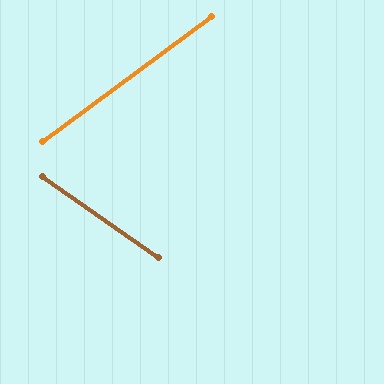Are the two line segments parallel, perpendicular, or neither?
Neither parallel nor perpendicular — they differ by about 71°.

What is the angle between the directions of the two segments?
Approximately 71 degrees.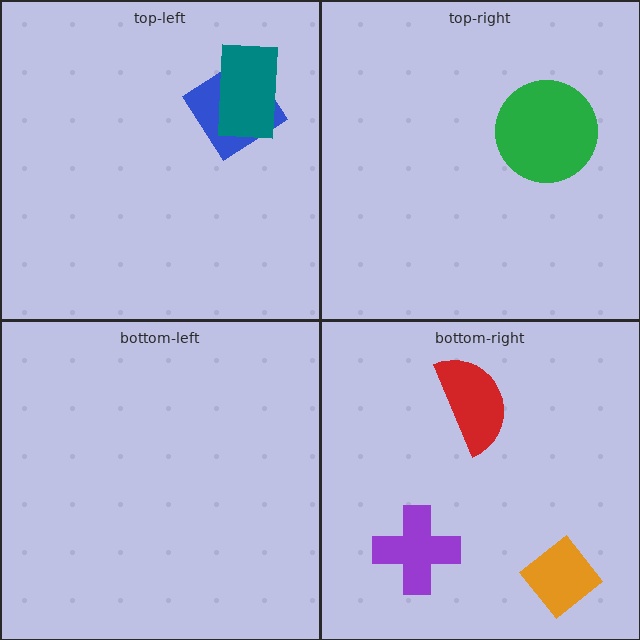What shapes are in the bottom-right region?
The orange diamond, the red semicircle, the purple cross.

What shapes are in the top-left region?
The blue diamond, the teal rectangle.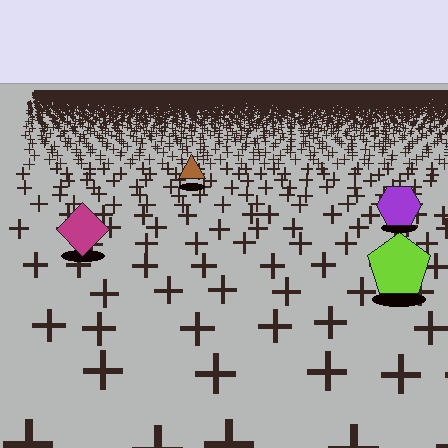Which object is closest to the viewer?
The lime pentagon is closest. The texture marks near it are larger and more spread out.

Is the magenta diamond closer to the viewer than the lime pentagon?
No. The lime pentagon is closer — you can tell from the texture gradient: the ground texture is coarser near it.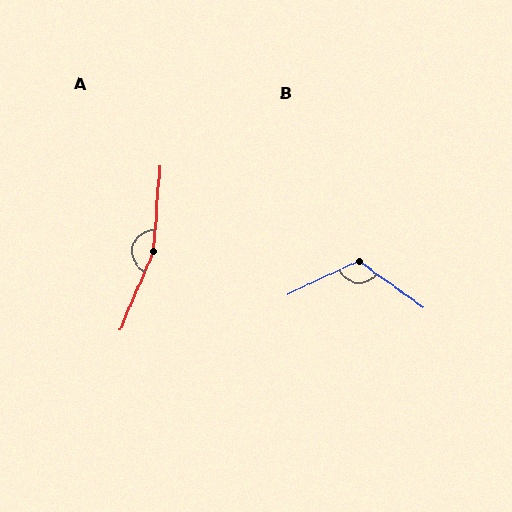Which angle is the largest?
A, at approximately 161 degrees.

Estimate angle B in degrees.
Approximately 119 degrees.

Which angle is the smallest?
B, at approximately 119 degrees.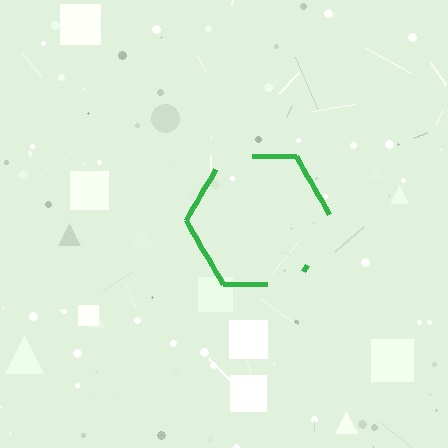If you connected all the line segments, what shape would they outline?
They would outline a hexagon.